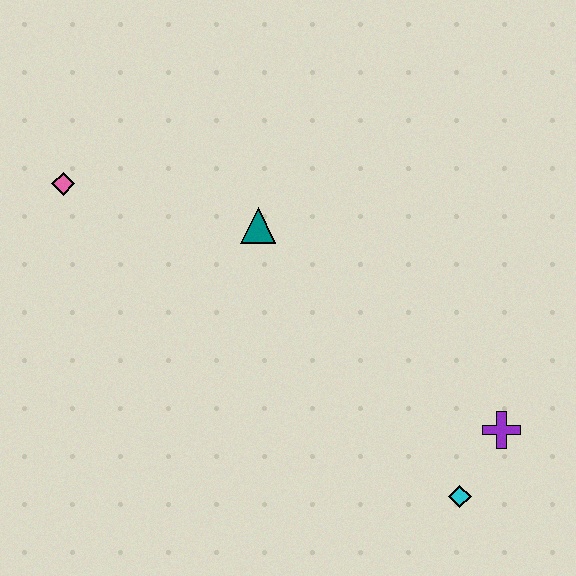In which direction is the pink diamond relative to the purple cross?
The pink diamond is to the left of the purple cross.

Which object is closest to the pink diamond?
The teal triangle is closest to the pink diamond.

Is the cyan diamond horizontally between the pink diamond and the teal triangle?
No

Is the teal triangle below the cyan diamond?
No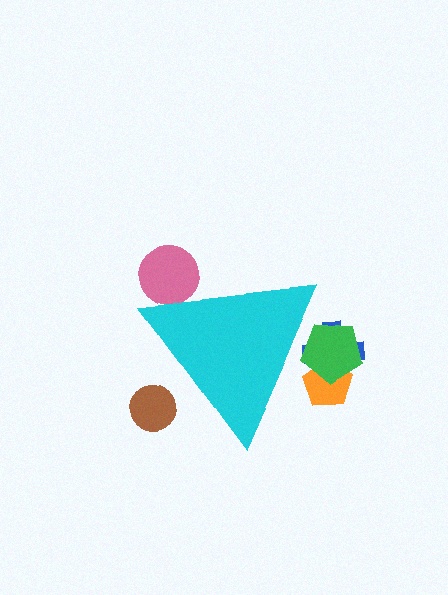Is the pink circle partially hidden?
Yes, the pink circle is partially hidden behind the cyan triangle.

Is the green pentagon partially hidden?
Yes, the green pentagon is partially hidden behind the cyan triangle.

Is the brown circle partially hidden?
Yes, the brown circle is partially hidden behind the cyan triangle.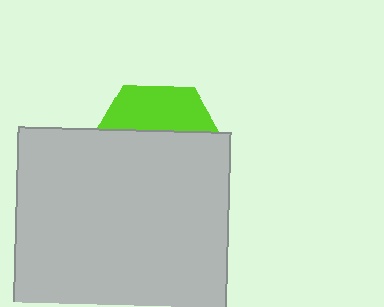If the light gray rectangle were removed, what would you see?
You would see the complete lime hexagon.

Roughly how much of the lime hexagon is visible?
A small part of it is visible (roughly 32%).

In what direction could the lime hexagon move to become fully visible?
The lime hexagon could move up. That would shift it out from behind the light gray rectangle entirely.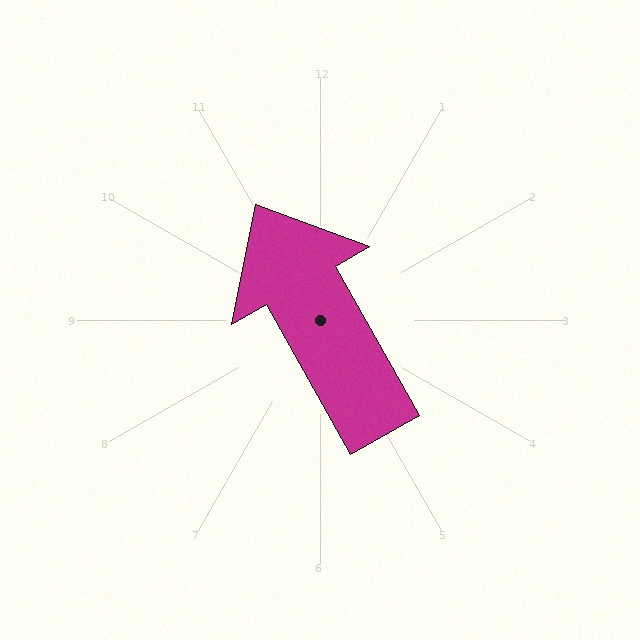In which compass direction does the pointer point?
Northwest.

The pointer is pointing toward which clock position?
Roughly 11 o'clock.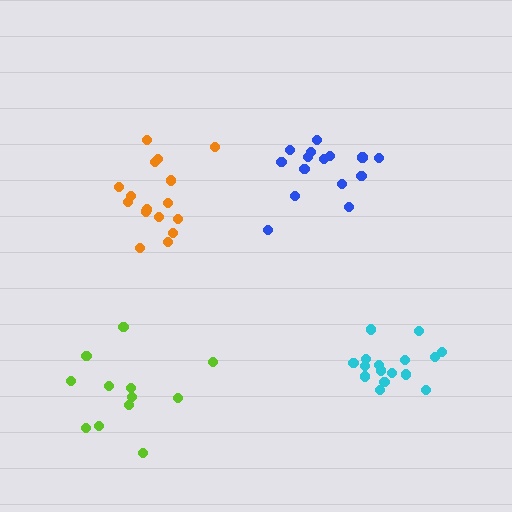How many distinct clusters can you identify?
There are 4 distinct clusters.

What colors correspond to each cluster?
The clusters are colored: cyan, lime, orange, blue.